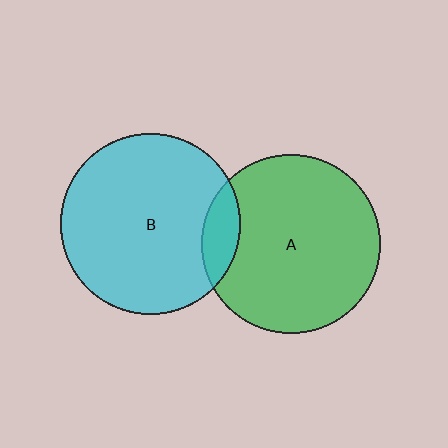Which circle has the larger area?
Circle B (cyan).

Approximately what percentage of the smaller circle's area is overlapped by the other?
Approximately 10%.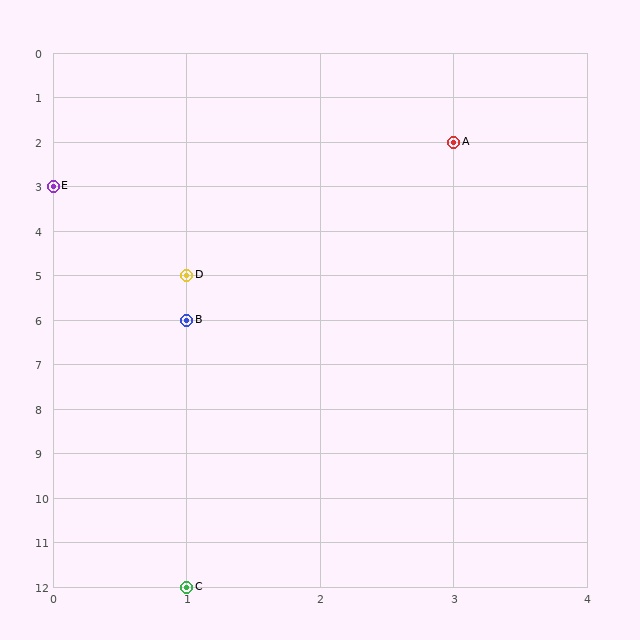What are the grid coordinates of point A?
Point A is at grid coordinates (3, 2).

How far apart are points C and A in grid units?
Points C and A are 2 columns and 10 rows apart (about 10.2 grid units diagonally).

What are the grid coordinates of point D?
Point D is at grid coordinates (1, 5).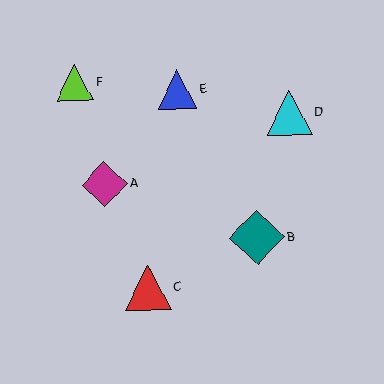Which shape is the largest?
The teal diamond (labeled B) is the largest.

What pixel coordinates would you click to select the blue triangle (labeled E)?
Click at (177, 90) to select the blue triangle E.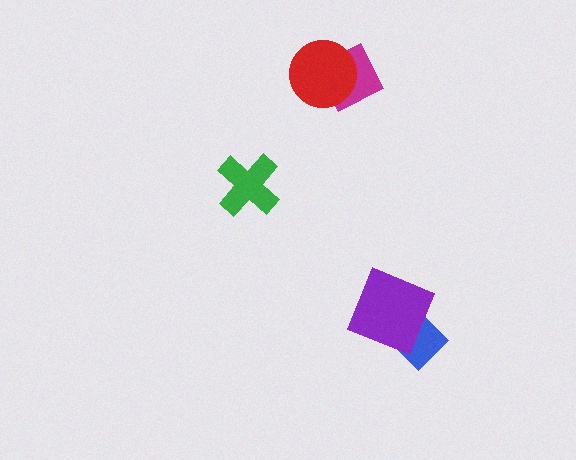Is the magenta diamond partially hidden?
Yes, it is partially covered by another shape.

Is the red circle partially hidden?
No, no other shape covers it.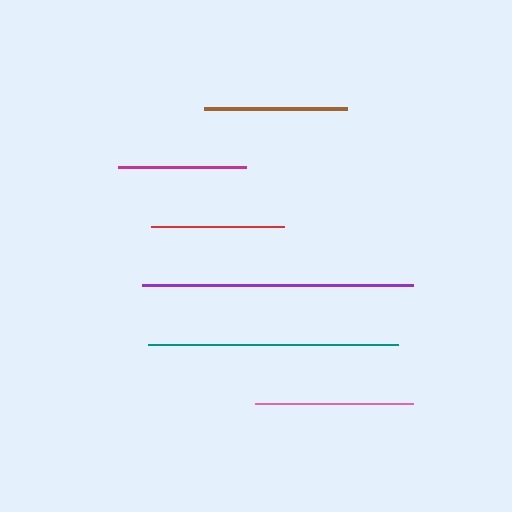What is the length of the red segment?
The red segment is approximately 133 pixels long.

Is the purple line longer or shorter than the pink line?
The purple line is longer than the pink line.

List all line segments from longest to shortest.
From longest to shortest: purple, teal, pink, brown, red, magenta.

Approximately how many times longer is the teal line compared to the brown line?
The teal line is approximately 1.7 times the length of the brown line.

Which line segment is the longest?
The purple line is the longest at approximately 271 pixels.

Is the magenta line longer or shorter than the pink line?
The pink line is longer than the magenta line.